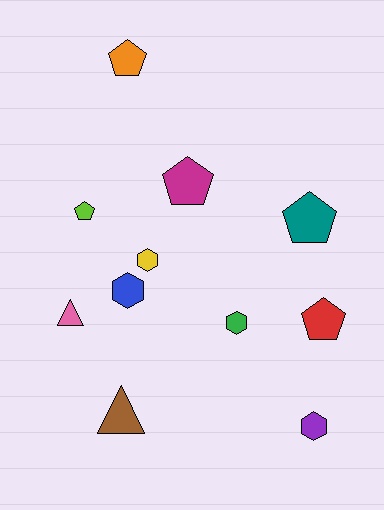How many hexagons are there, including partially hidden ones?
There are 4 hexagons.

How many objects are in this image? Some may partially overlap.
There are 11 objects.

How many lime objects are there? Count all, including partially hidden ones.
There is 1 lime object.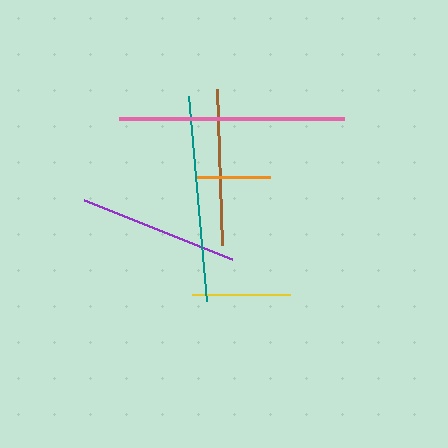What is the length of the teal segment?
The teal segment is approximately 206 pixels long.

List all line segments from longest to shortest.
From longest to shortest: pink, teal, purple, brown, yellow, orange.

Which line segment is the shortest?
The orange line is the shortest at approximately 73 pixels.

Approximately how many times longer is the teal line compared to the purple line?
The teal line is approximately 1.3 times the length of the purple line.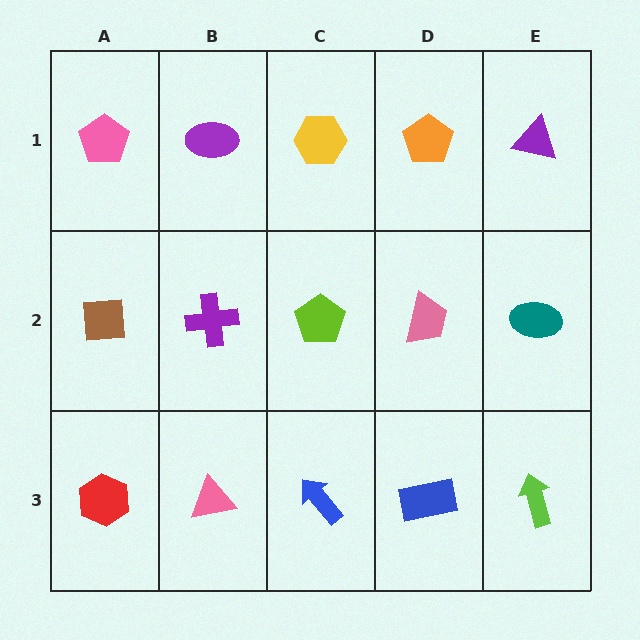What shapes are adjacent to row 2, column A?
A pink pentagon (row 1, column A), a red hexagon (row 3, column A), a purple cross (row 2, column B).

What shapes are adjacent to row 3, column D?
A pink trapezoid (row 2, column D), a blue arrow (row 3, column C), a lime arrow (row 3, column E).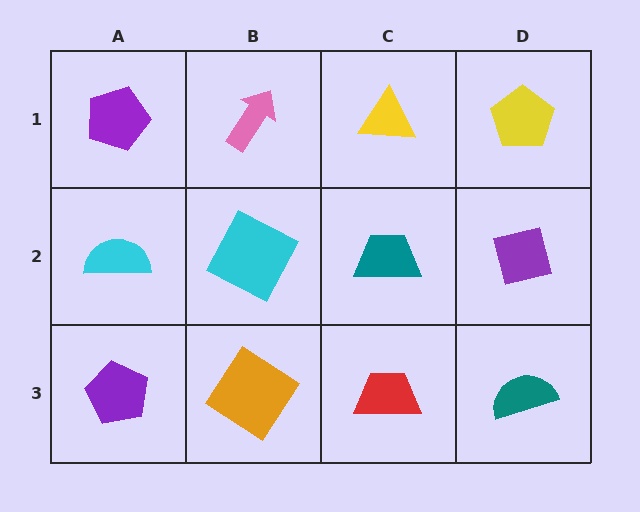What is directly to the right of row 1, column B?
A yellow triangle.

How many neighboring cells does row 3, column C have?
3.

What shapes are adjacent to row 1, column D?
A purple square (row 2, column D), a yellow triangle (row 1, column C).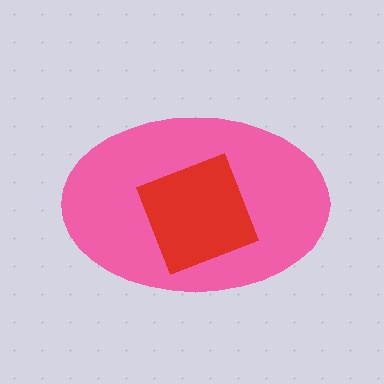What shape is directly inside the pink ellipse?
The red square.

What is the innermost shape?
The red square.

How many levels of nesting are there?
2.